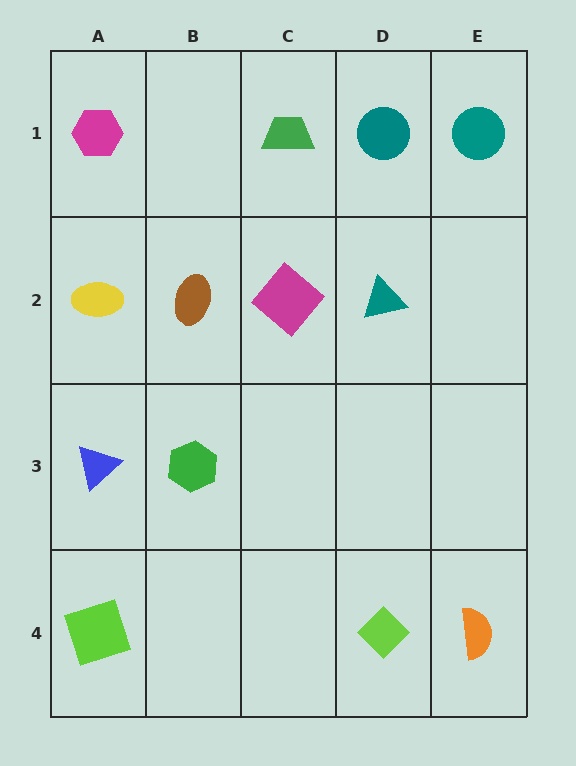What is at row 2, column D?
A teal triangle.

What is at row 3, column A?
A blue triangle.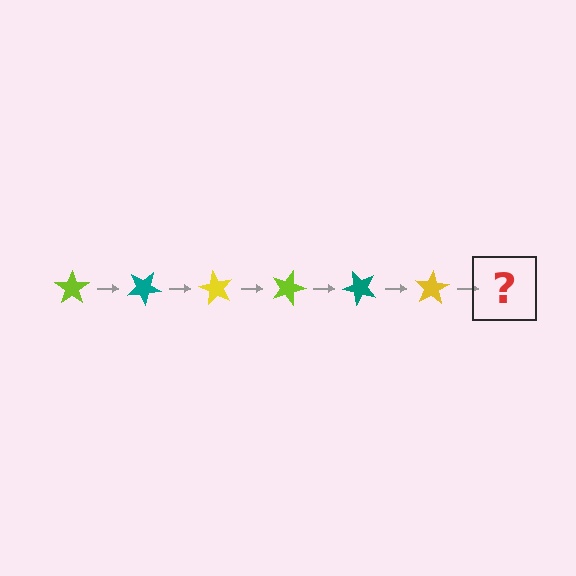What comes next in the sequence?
The next element should be a lime star, rotated 180 degrees from the start.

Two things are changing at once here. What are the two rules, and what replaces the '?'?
The two rules are that it rotates 30 degrees each step and the color cycles through lime, teal, and yellow. The '?' should be a lime star, rotated 180 degrees from the start.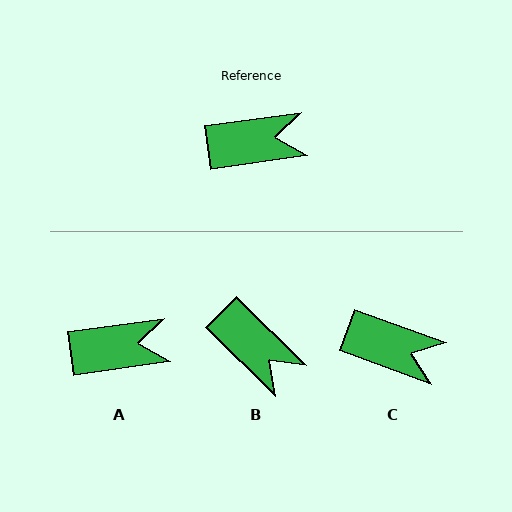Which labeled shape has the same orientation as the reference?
A.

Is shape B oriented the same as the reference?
No, it is off by about 53 degrees.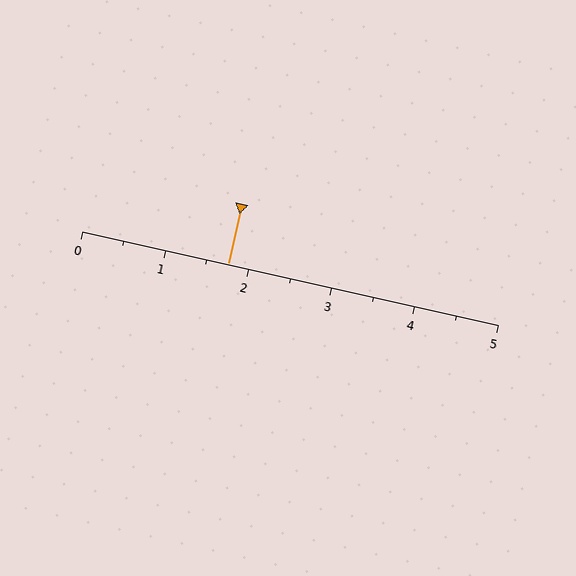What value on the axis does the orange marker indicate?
The marker indicates approximately 1.8.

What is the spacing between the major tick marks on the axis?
The major ticks are spaced 1 apart.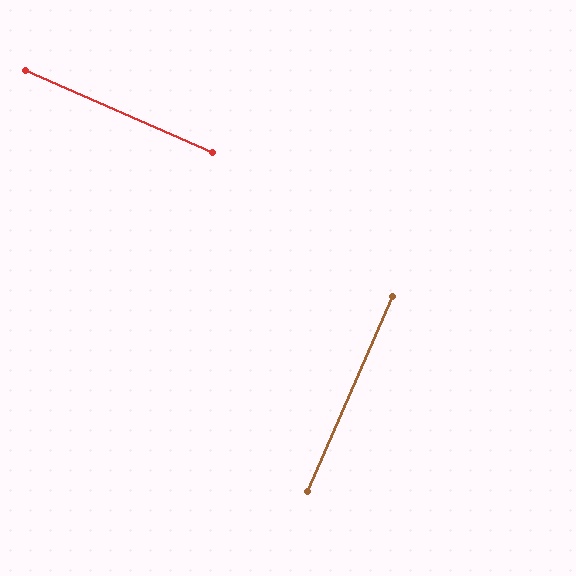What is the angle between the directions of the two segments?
Approximately 90 degrees.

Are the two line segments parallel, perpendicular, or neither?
Perpendicular — they meet at approximately 90°.